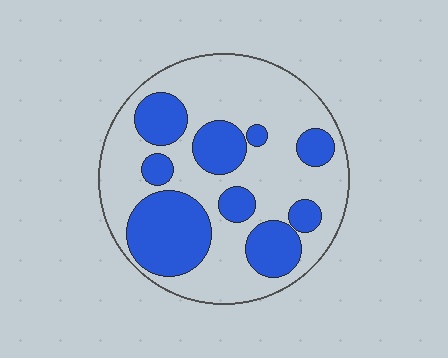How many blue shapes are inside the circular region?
9.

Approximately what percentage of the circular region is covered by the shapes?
Approximately 35%.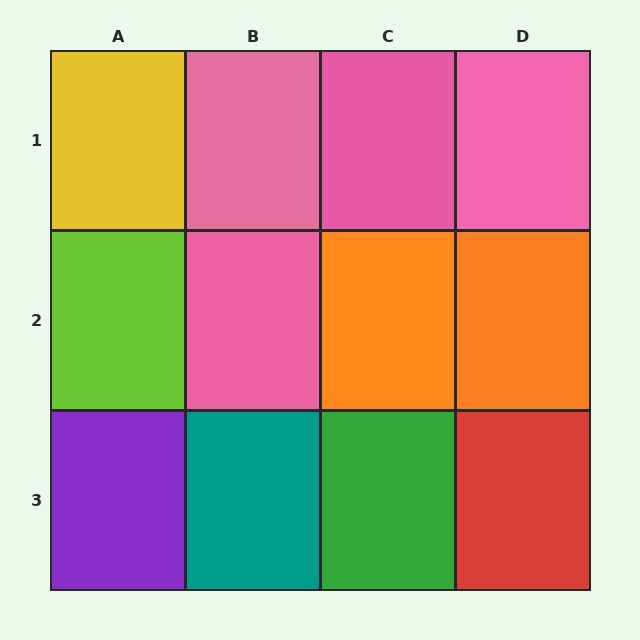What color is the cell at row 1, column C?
Pink.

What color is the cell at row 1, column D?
Pink.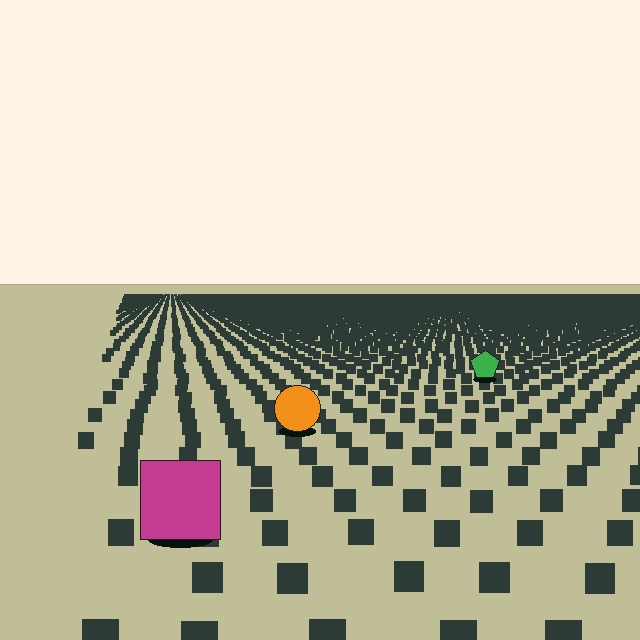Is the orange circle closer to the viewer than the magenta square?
No. The magenta square is closer — you can tell from the texture gradient: the ground texture is coarser near it.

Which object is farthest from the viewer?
The green pentagon is farthest from the viewer. It appears smaller and the ground texture around it is denser.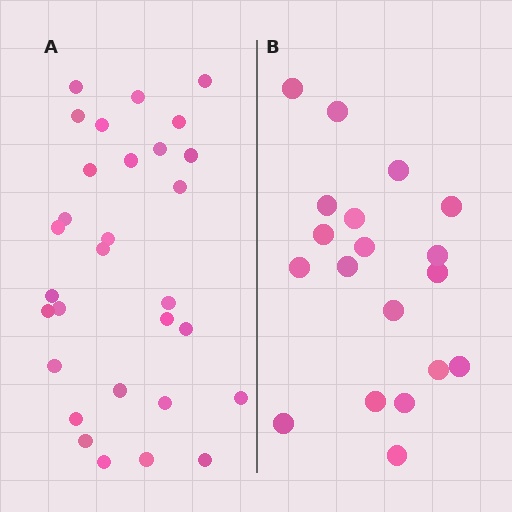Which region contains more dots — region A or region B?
Region A (the left region) has more dots.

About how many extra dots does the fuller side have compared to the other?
Region A has roughly 12 or so more dots than region B.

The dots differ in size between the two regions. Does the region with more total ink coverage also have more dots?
No. Region B has more total ink coverage because its dots are larger, but region A actually contains more individual dots. Total area can be misleading — the number of items is what matters here.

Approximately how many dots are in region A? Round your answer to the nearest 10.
About 30 dots.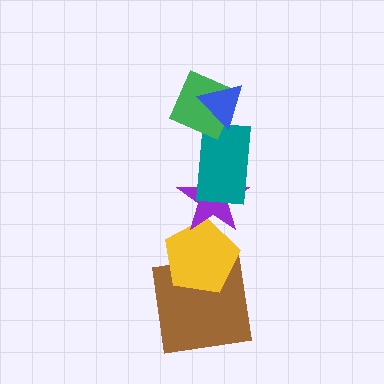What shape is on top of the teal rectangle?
The green diamond is on top of the teal rectangle.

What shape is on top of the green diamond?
The blue triangle is on top of the green diamond.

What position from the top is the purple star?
The purple star is 4th from the top.